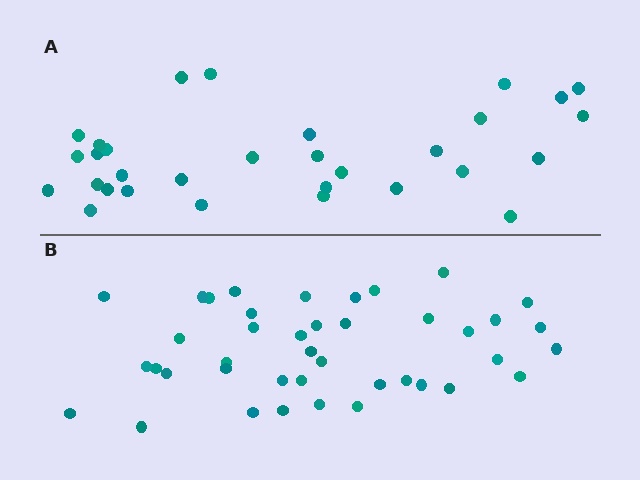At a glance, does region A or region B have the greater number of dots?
Region B (the bottom region) has more dots.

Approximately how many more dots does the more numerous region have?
Region B has roughly 10 or so more dots than region A.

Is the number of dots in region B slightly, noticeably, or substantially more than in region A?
Region B has noticeably more, but not dramatically so. The ratio is roughly 1.3 to 1.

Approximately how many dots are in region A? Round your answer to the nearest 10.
About 30 dots. (The exact count is 31, which rounds to 30.)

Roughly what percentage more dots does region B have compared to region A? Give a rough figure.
About 30% more.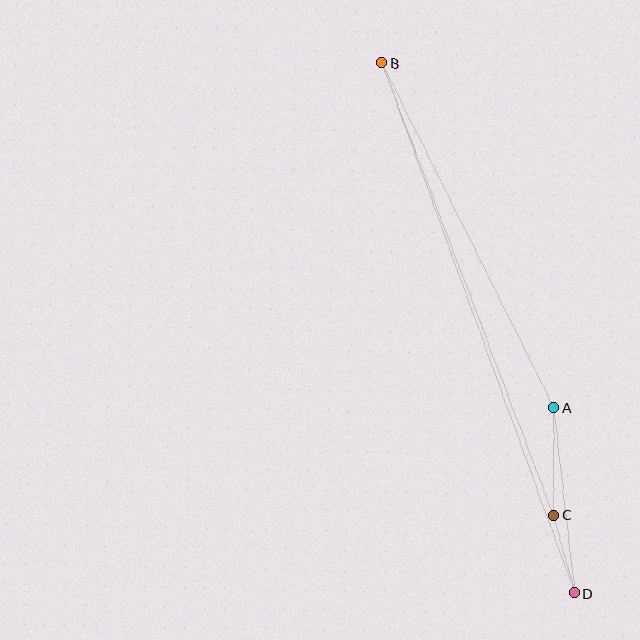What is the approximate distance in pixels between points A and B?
The distance between A and B is approximately 385 pixels.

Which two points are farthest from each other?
Points B and D are farthest from each other.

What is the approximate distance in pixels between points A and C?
The distance between A and C is approximately 108 pixels.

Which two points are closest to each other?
Points C and D are closest to each other.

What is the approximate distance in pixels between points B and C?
The distance between B and C is approximately 484 pixels.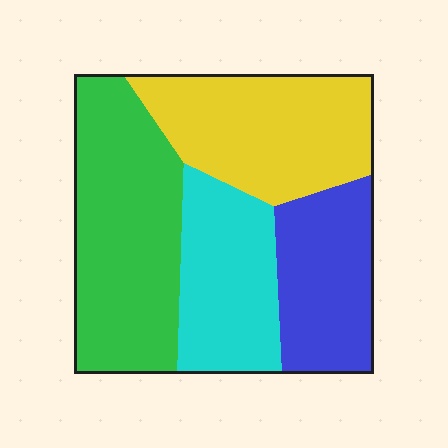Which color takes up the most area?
Green, at roughly 35%.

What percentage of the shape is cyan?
Cyan covers around 20% of the shape.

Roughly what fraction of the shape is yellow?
Yellow takes up between a quarter and a half of the shape.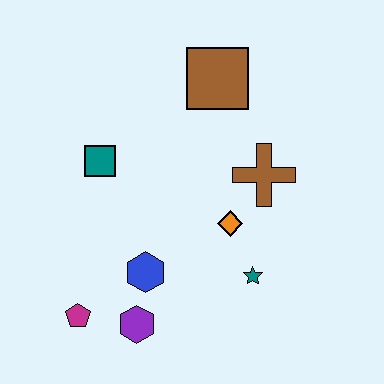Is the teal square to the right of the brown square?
No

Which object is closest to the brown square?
The brown cross is closest to the brown square.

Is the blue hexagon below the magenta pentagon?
No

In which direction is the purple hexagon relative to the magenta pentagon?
The purple hexagon is to the right of the magenta pentagon.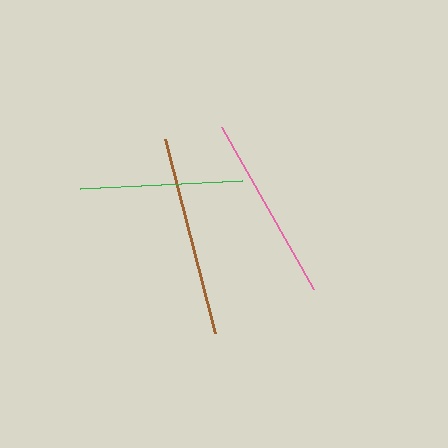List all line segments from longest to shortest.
From longest to shortest: brown, pink, green.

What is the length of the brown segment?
The brown segment is approximately 201 pixels long.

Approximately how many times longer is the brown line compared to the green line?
The brown line is approximately 1.2 times the length of the green line.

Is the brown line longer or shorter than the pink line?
The brown line is longer than the pink line.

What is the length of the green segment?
The green segment is approximately 162 pixels long.